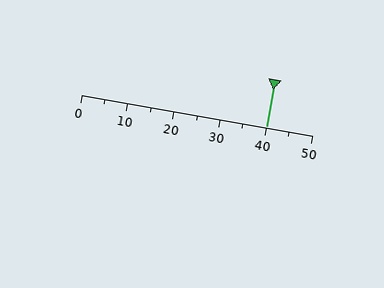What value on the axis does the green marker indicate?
The marker indicates approximately 40.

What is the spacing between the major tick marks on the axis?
The major ticks are spaced 10 apart.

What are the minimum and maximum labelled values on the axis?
The axis runs from 0 to 50.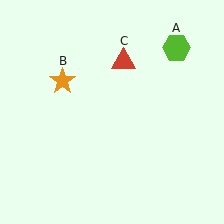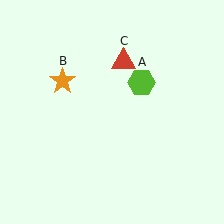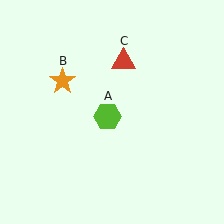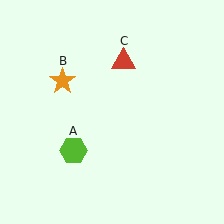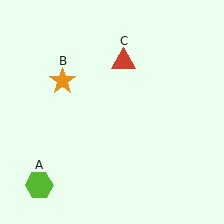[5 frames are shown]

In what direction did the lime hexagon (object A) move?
The lime hexagon (object A) moved down and to the left.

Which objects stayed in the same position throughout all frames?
Orange star (object B) and red triangle (object C) remained stationary.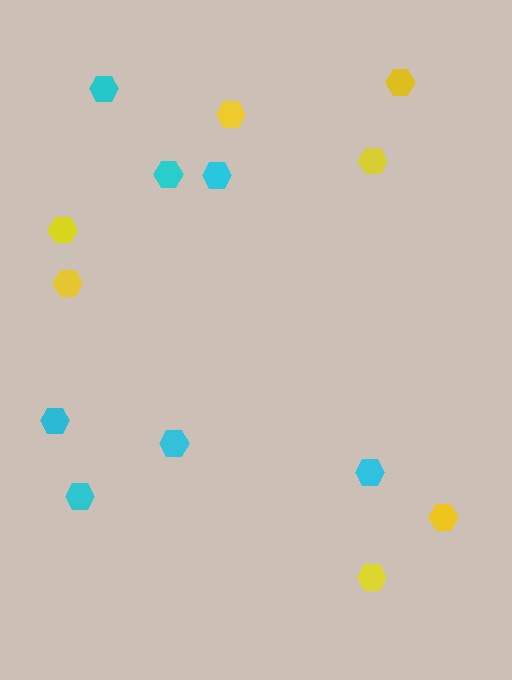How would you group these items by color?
There are 2 groups: one group of cyan hexagons (7) and one group of yellow hexagons (7).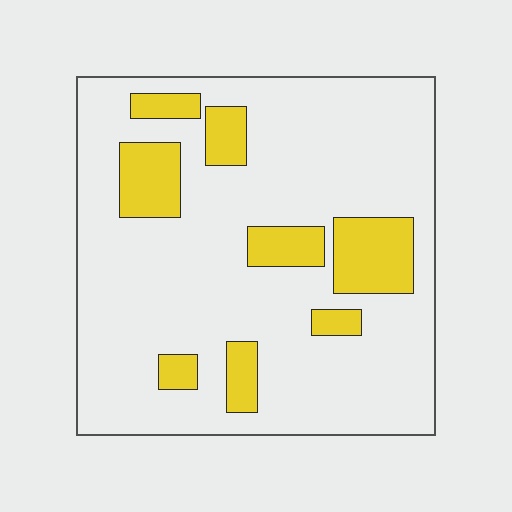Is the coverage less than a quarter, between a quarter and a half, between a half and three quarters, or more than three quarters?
Less than a quarter.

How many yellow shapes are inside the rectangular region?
8.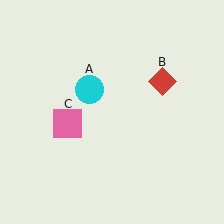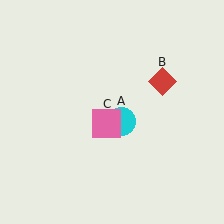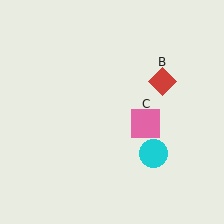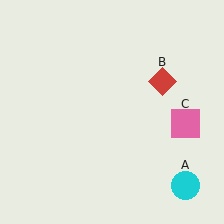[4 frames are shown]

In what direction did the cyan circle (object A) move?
The cyan circle (object A) moved down and to the right.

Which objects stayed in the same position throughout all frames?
Red diamond (object B) remained stationary.